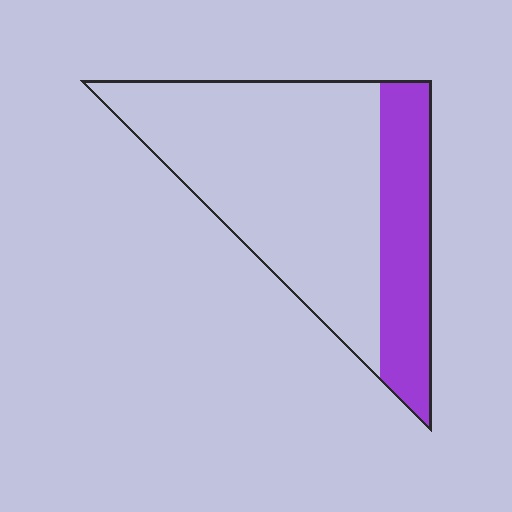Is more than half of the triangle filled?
No.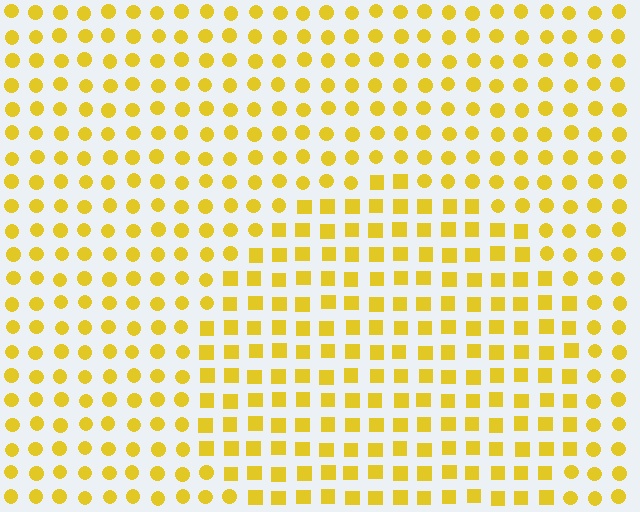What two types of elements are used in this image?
The image uses squares inside the circle region and circles outside it.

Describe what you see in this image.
The image is filled with small yellow elements arranged in a uniform grid. A circle-shaped region contains squares, while the surrounding area contains circles. The boundary is defined purely by the change in element shape.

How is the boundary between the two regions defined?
The boundary is defined by a change in element shape: squares inside vs. circles outside. All elements share the same color and spacing.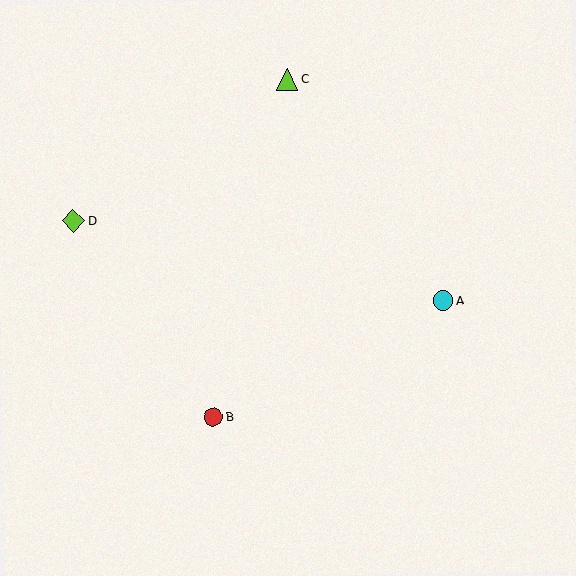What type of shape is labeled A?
Shape A is a cyan circle.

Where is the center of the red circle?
The center of the red circle is at (213, 417).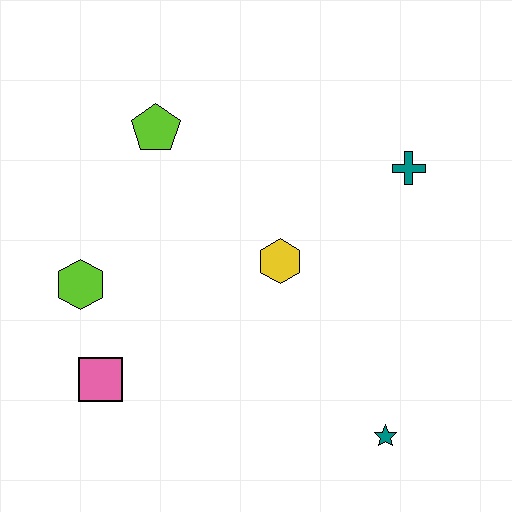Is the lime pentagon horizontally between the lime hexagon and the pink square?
No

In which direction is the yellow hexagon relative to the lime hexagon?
The yellow hexagon is to the right of the lime hexagon.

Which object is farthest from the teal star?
The lime pentagon is farthest from the teal star.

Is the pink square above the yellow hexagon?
No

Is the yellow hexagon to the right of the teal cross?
No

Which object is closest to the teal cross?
The yellow hexagon is closest to the teal cross.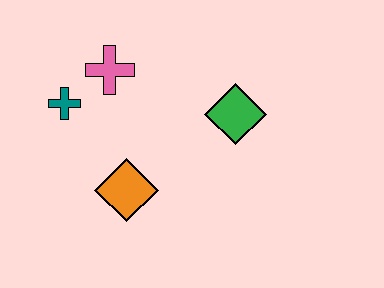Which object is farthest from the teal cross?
The green diamond is farthest from the teal cross.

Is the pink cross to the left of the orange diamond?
Yes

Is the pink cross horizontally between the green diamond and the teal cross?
Yes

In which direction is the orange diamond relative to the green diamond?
The orange diamond is to the left of the green diamond.